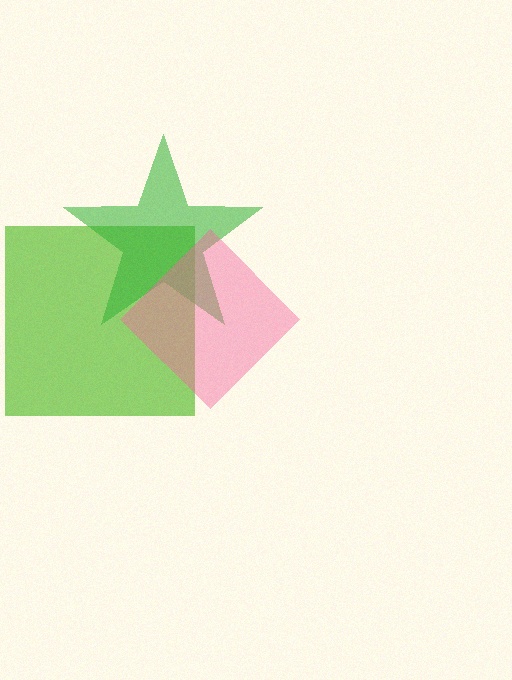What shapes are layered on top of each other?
The layered shapes are: a lime square, a green star, a pink diamond.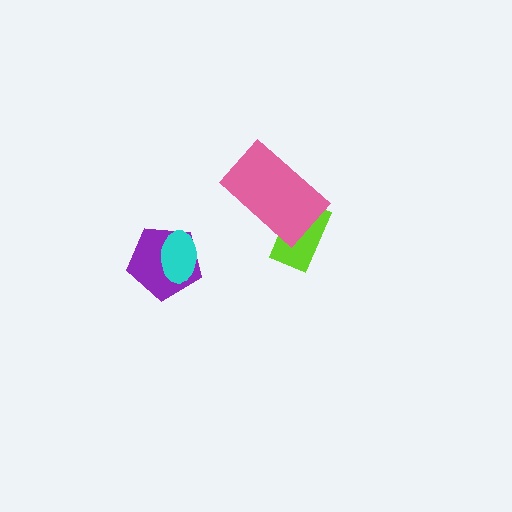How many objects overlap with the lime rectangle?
1 object overlaps with the lime rectangle.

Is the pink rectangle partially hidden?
No, no other shape covers it.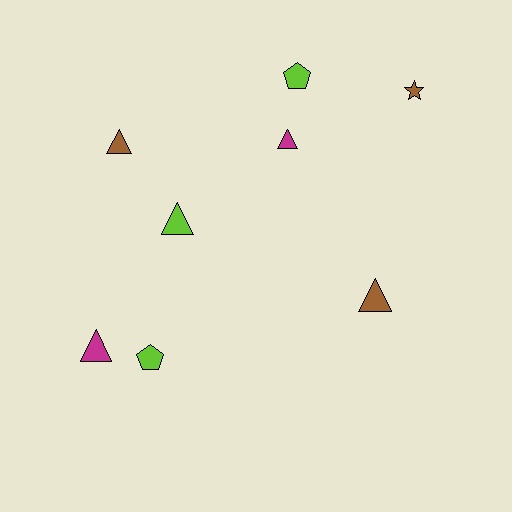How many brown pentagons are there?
There are no brown pentagons.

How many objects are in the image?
There are 8 objects.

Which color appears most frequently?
Brown, with 3 objects.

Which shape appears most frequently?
Triangle, with 5 objects.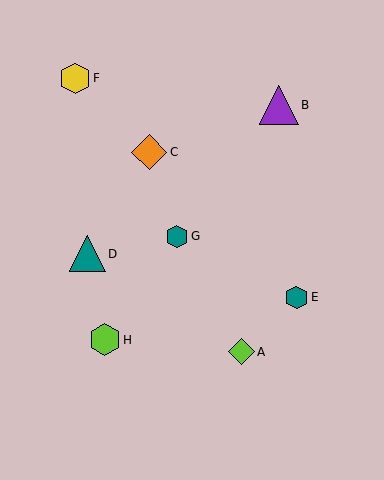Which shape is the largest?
The purple triangle (labeled B) is the largest.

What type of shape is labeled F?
Shape F is a yellow hexagon.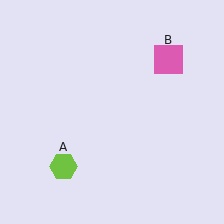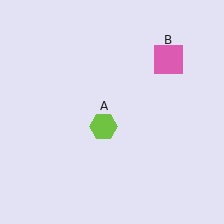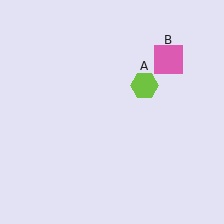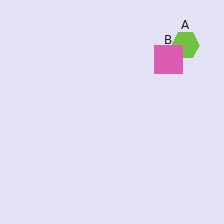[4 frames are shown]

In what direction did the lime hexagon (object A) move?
The lime hexagon (object A) moved up and to the right.